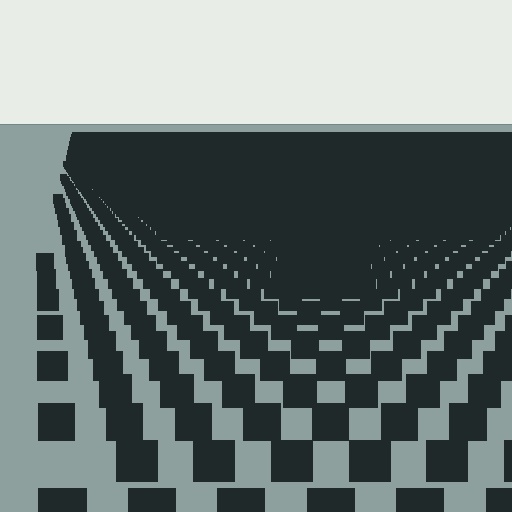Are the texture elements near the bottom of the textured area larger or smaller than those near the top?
Larger. Near the bottom, elements are closer to the viewer and appear at a bigger on-screen size.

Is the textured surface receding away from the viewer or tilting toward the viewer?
The surface is receding away from the viewer. Texture elements get smaller and denser toward the top.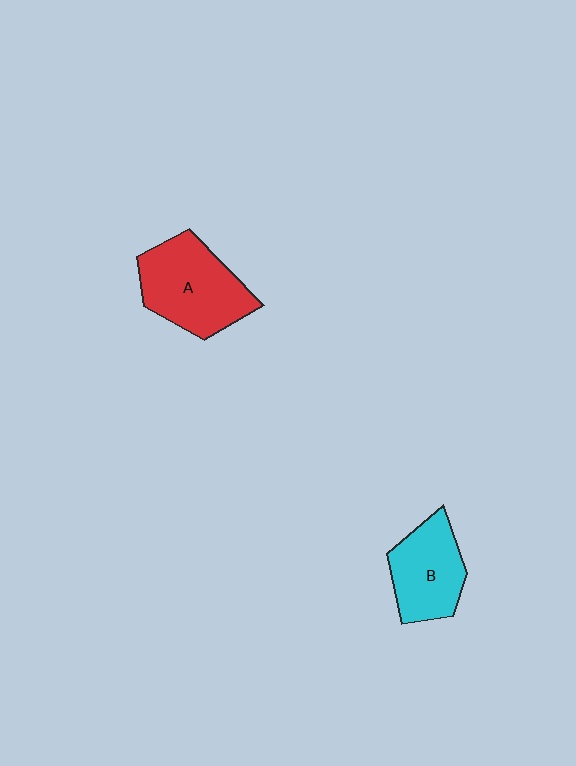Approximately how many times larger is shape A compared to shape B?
Approximately 1.3 times.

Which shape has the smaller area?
Shape B (cyan).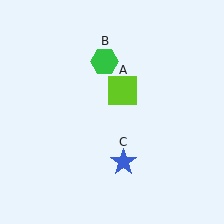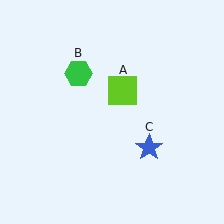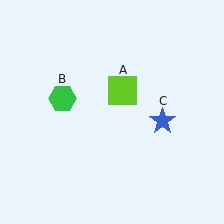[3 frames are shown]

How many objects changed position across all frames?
2 objects changed position: green hexagon (object B), blue star (object C).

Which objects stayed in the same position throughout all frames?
Lime square (object A) remained stationary.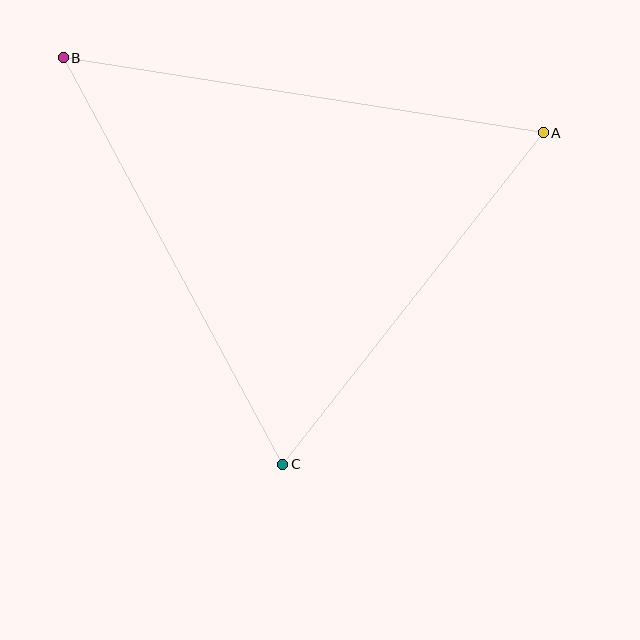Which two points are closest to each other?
Points A and C are closest to each other.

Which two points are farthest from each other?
Points A and B are farthest from each other.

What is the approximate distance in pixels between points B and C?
The distance between B and C is approximately 462 pixels.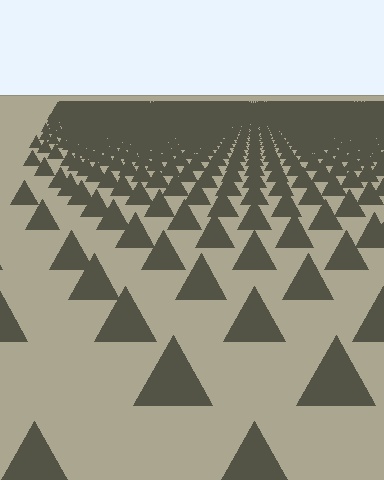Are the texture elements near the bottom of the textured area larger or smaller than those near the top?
Larger. Near the bottom, elements are closer to the viewer and appear at a bigger on-screen size.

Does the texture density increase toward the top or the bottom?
Density increases toward the top.